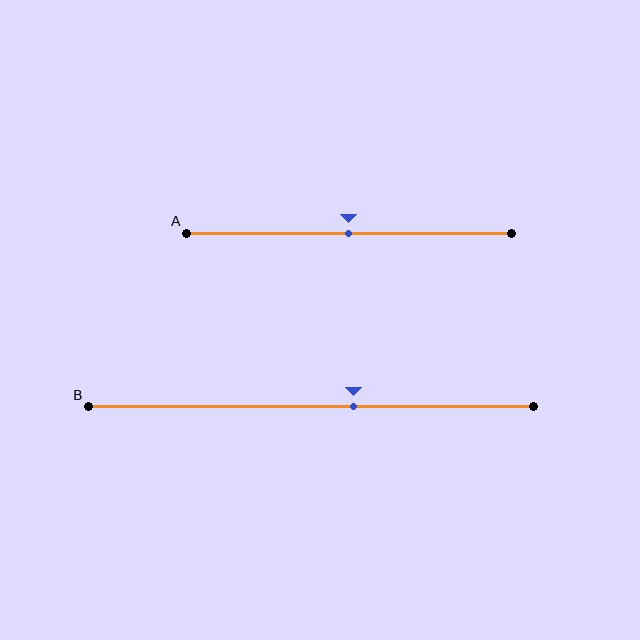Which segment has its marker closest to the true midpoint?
Segment A has its marker closest to the true midpoint.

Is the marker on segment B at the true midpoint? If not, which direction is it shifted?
No, the marker on segment B is shifted to the right by about 9% of the segment length.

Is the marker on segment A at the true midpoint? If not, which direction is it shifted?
Yes, the marker on segment A is at the true midpoint.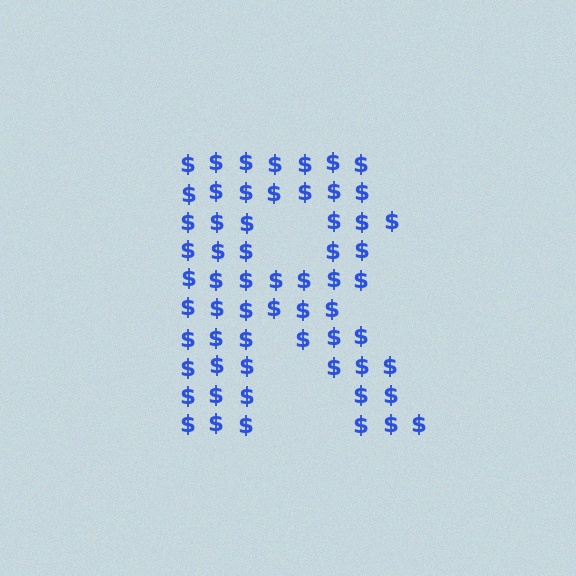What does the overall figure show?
The overall figure shows the letter R.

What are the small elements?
The small elements are dollar signs.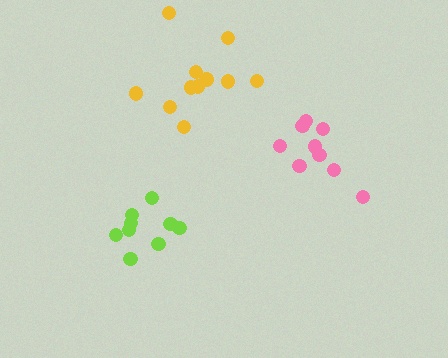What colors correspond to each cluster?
The clusters are colored: yellow, lime, pink.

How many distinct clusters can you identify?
There are 3 distinct clusters.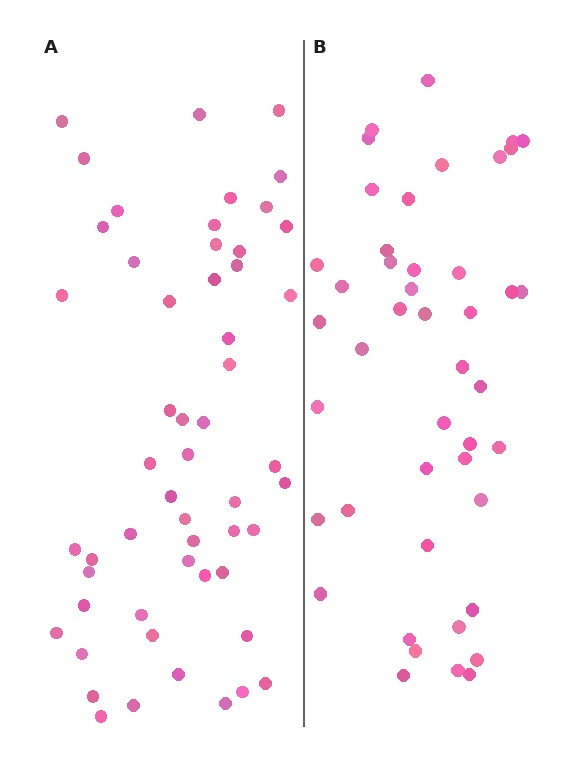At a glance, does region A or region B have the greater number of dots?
Region A (the left region) has more dots.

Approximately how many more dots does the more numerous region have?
Region A has roughly 8 or so more dots than region B.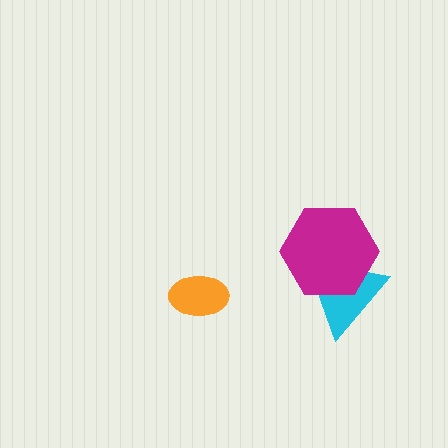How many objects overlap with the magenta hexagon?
1 object overlaps with the magenta hexagon.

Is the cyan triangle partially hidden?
Yes, it is partially covered by another shape.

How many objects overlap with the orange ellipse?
0 objects overlap with the orange ellipse.